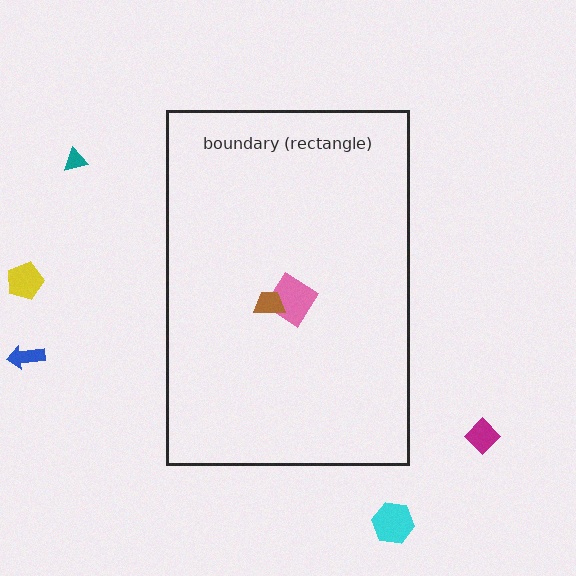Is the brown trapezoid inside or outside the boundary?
Inside.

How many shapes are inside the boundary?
2 inside, 5 outside.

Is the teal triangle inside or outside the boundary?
Outside.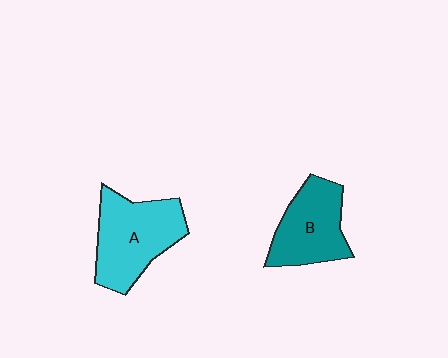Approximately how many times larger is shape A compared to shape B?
Approximately 1.2 times.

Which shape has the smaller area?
Shape B (teal).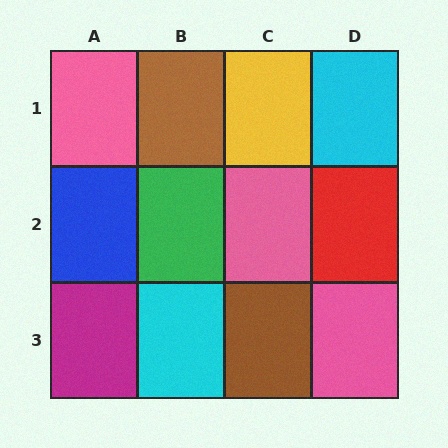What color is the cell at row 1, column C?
Yellow.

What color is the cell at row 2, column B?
Green.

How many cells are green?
1 cell is green.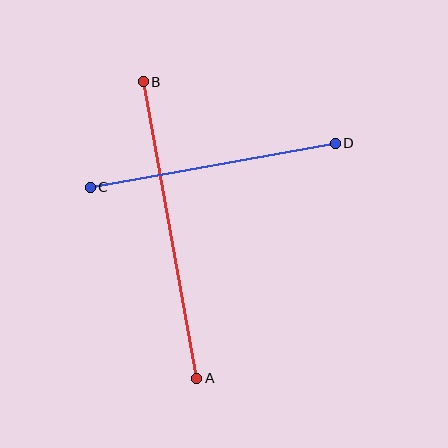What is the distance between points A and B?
The distance is approximately 301 pixels.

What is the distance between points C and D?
The distance is approximately 249 pixels.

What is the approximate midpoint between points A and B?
The midpoint is at approximately (170, 230) pixels.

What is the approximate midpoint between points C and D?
The midpoint is at approximately (213, 165) pixels.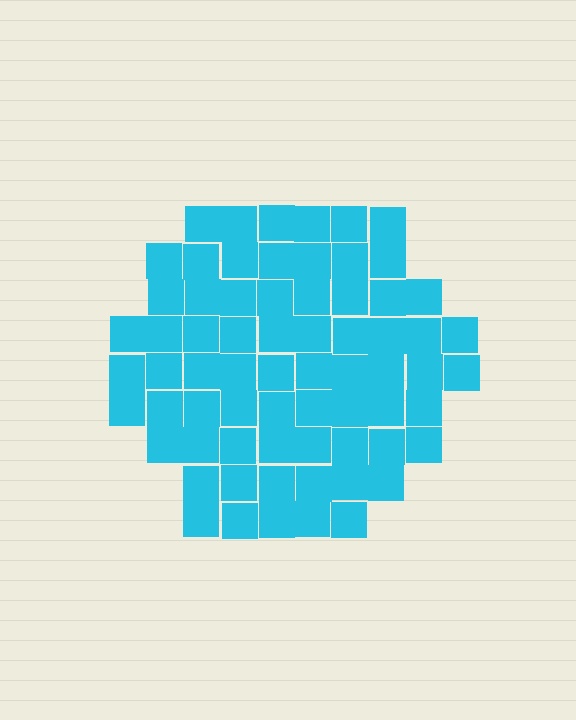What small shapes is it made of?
It is made of small squares.